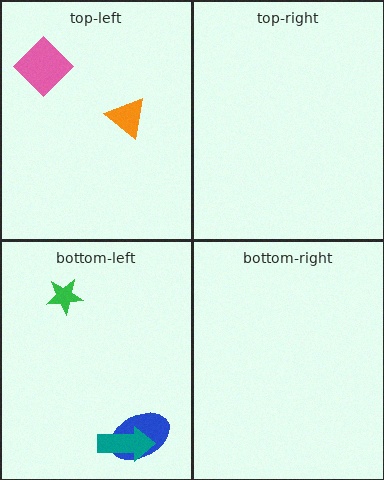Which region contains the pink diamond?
The top-left region.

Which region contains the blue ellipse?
The bottom-left region.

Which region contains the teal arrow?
The bottom-left region.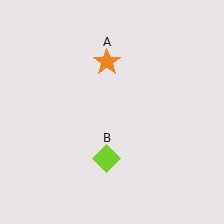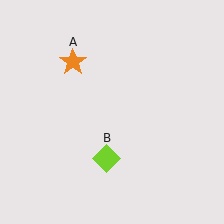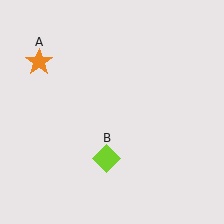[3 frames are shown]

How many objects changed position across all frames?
1 object changed position: orange star (object A).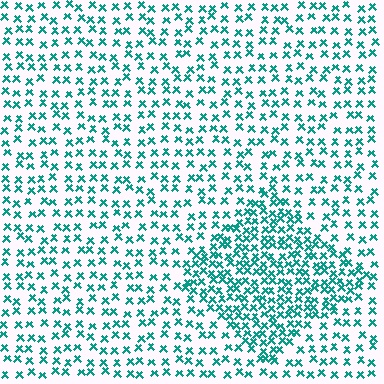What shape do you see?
I see a diamond.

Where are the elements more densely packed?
The elements are more densely packed inside the diamond boundary.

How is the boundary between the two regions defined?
The boundary is defined by a change in element density (approximately 2.0x ratio). All elements are the same color, size, and shape.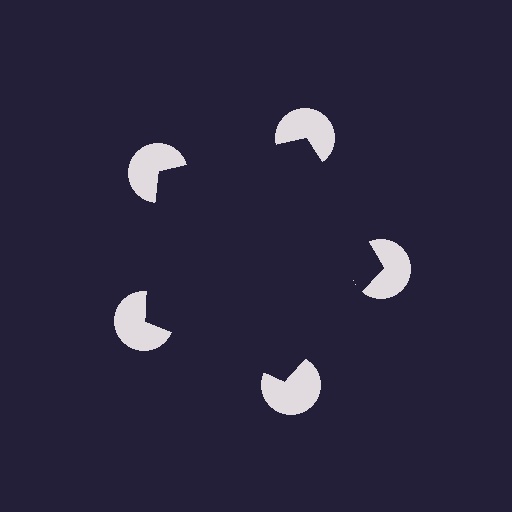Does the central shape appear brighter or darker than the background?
It typically appears slightly darker than the background, even though no actual brightness change is drawn.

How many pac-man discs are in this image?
There are 5 — one at each vertex of the illusory pentagon.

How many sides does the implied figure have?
5 sides.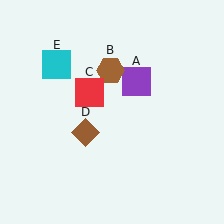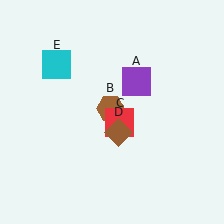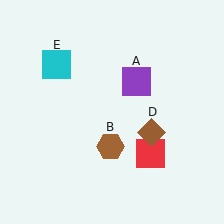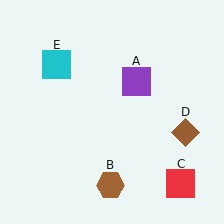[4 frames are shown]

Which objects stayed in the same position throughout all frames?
Purple square (object A) and cyan square (object E) remained stationary.